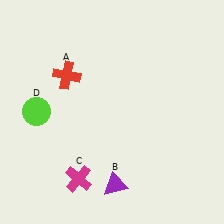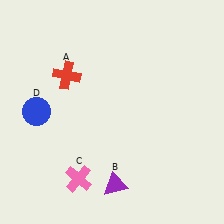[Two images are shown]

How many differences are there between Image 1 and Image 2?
There are 2 differences between the two images.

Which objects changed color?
C changed from magenta to pink. D changed from lime to blue.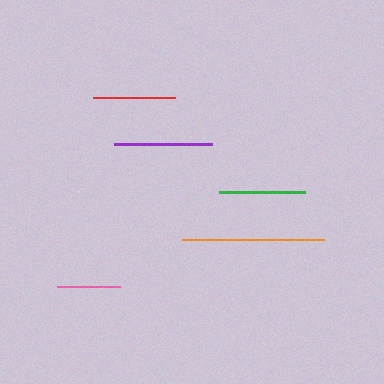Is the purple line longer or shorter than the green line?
The purple line is longer than the green line.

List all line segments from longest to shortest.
From longest to shortest: orange, purple, green, red, pink.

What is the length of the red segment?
The red segment is approximately 82 pixels long.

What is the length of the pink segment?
The pink segment is approximately 63 pixels long.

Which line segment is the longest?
The orange line is the longest at approximately 141 pixels.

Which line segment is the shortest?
The pink line is the shortest at approximately 63 pixels.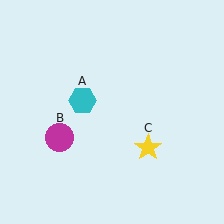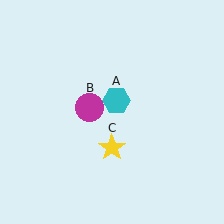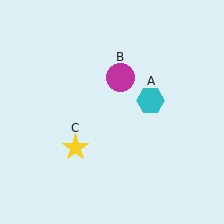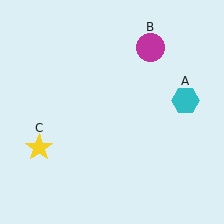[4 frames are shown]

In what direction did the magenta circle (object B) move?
The magenta circle (object B) moved up and to the right.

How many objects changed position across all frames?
3 objects changed position: cyan hexagon (object A), magenta circle (object B), yellow star (object C).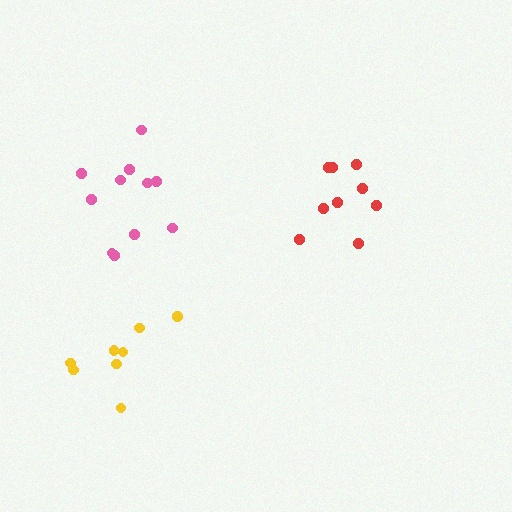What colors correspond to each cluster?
The clusters are colored: yellow, red, pink.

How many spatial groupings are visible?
There are 3 spatial groupings.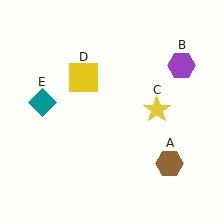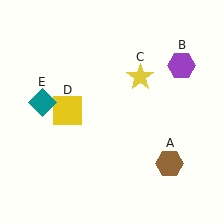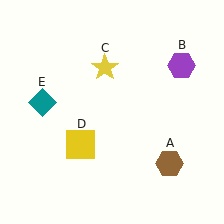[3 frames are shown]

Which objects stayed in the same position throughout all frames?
Brown hexagon (object A) and purple hexagon (object B) and teal diamond (object E) remained stationary.